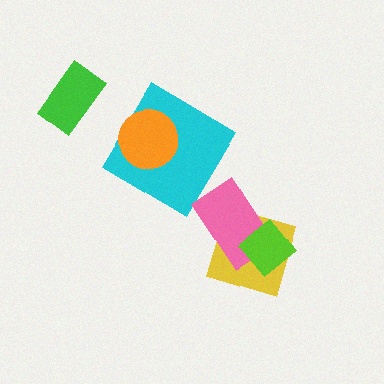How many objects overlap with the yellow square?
2 objects overlap with the yellow square.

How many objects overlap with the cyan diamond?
1 object overlaps with the cyan diamond.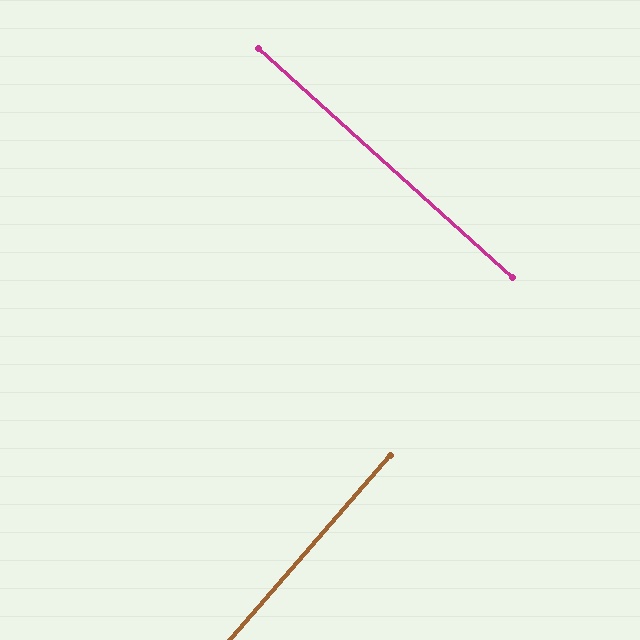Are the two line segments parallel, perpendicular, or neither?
Perpendicular — they meet at approximately 89°.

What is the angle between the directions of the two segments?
Approximately 89 degrees.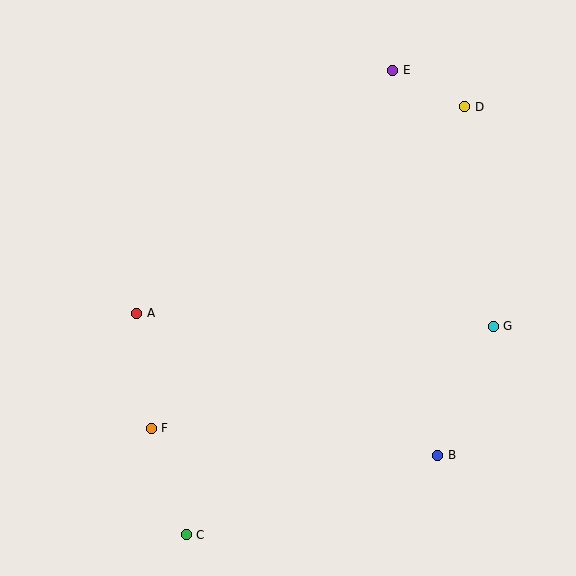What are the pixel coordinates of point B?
Point B is at (438, 455).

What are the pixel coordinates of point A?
Point A is at (137, 313).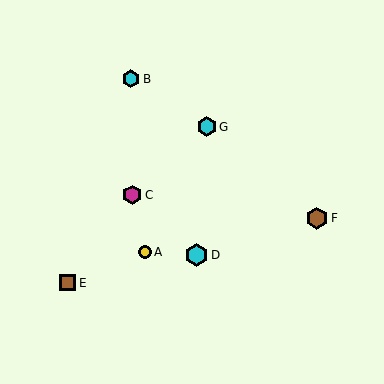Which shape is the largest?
The cyan hexagon (labeled D) is the largest.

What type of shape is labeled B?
Shape B is a cyan hexagon.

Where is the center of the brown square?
The center of the brown square is at (68, 283).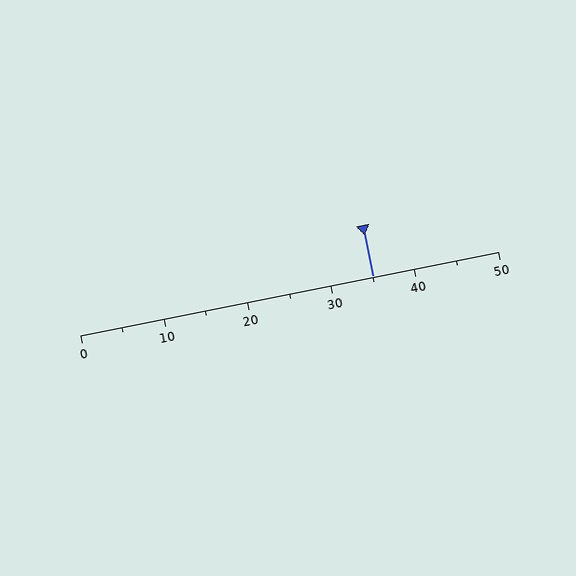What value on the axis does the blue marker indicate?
The marker indicates approximately 35.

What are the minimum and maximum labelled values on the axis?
The axis runs from 0 to 50.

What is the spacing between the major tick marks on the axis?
The major ticks are spaced 10 apart.